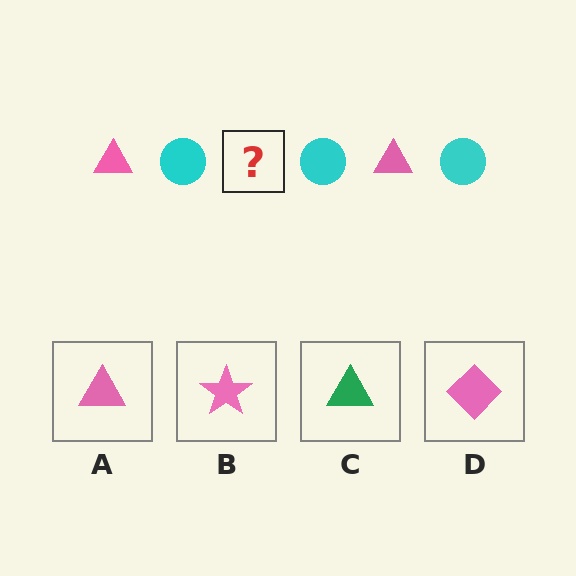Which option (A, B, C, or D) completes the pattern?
A.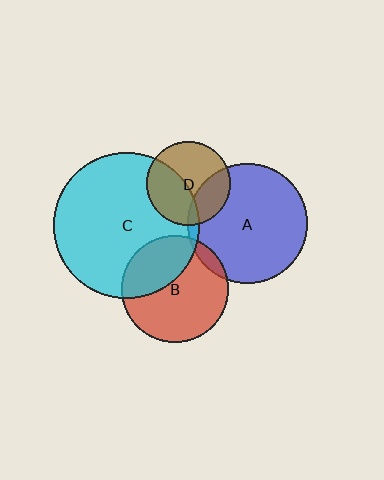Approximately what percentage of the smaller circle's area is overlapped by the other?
Approximately 5%.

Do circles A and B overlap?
Yes.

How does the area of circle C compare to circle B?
Approximately 1.8 times.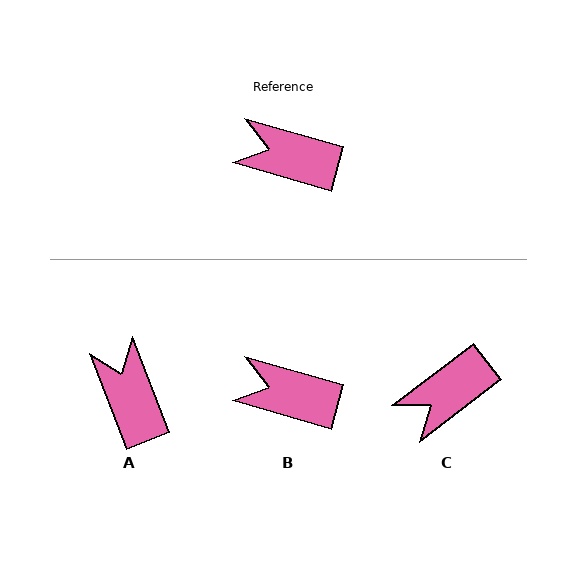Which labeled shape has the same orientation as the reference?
B.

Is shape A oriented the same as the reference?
No, it is off by about 53 degrees.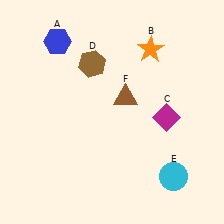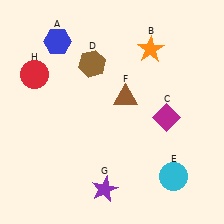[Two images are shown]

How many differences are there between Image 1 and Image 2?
There are 2 differences between the two images.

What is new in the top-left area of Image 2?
A red circle (H) was added in the top-left area of Image 2.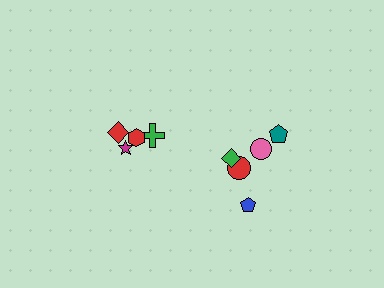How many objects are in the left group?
There are 4 objects.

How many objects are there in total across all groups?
There are 10 objects.